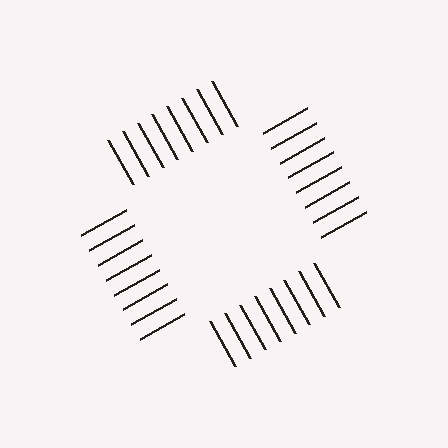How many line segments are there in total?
32 — 8 along each of the 4 edges.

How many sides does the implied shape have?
4 sides — the line-ends trace a square.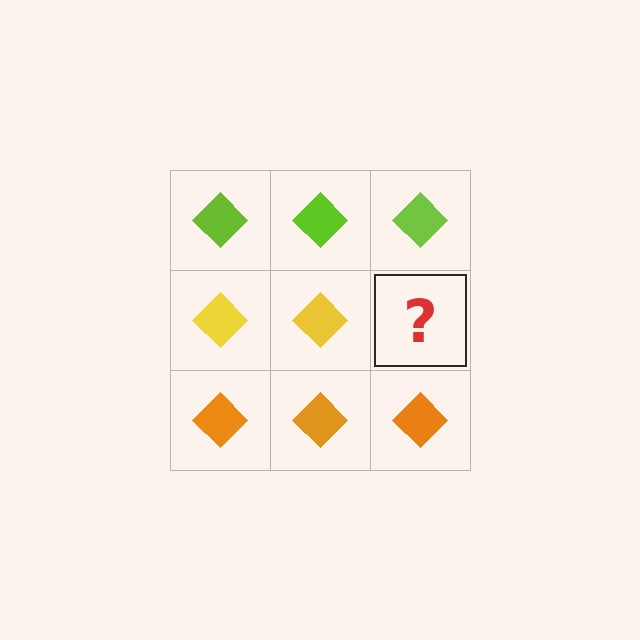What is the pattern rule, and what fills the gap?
The rule is that each row has a consistent color. The gap should be filled with a yellow diamond.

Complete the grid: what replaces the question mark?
The question mark should be replaced with a yellow diamond.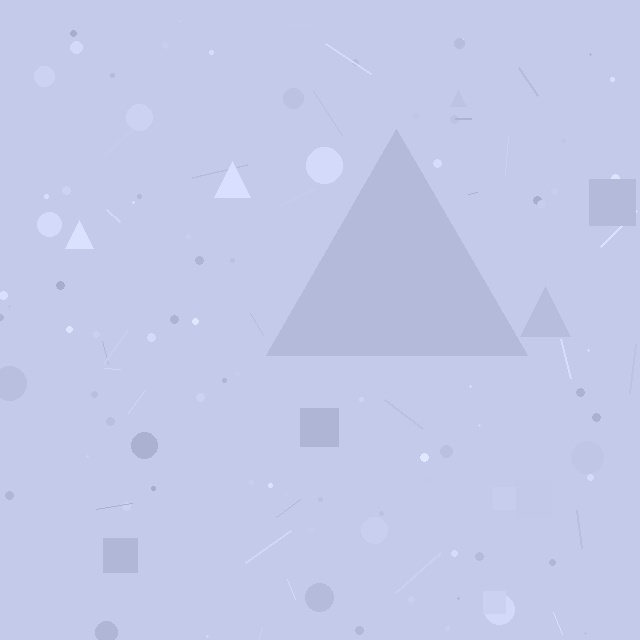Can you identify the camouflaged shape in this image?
The camouflaged shape is a triangle.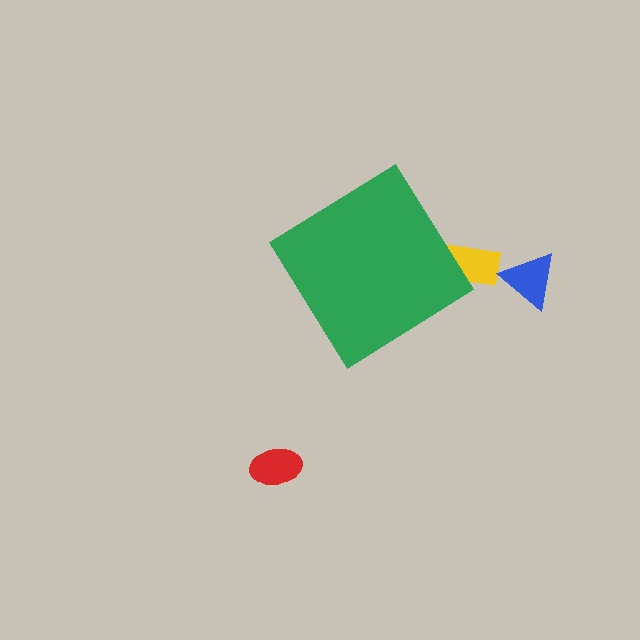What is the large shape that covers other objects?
A green diamond.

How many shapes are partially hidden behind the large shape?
1 shape is partially hidden.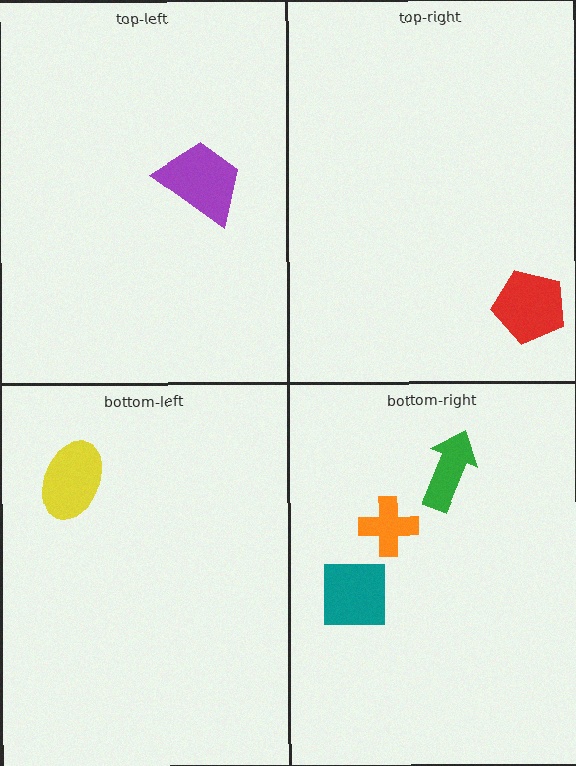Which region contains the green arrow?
The bottom-right region.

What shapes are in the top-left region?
The purple trapezoid.